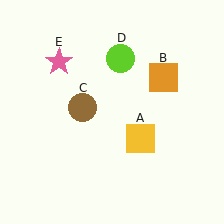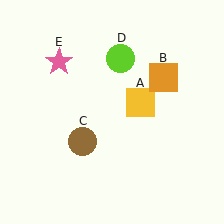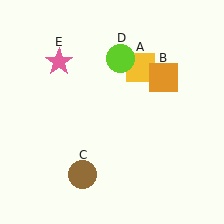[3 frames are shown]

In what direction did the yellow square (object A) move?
The yellow square (object A) moved up.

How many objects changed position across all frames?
2 objects changed position: yellow square (object A), brown circle (object C).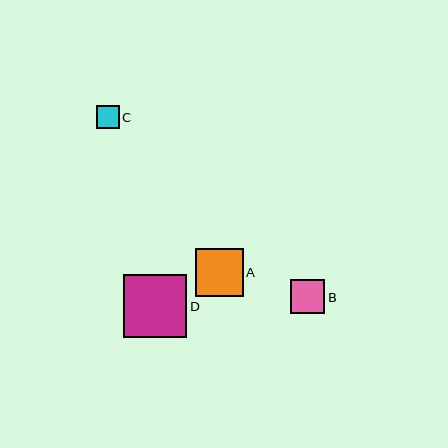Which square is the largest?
Square D is the largest with a size of approximately 63 pixels.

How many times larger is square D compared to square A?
Square D is approximately 1.3 times the size of square A.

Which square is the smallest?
Square C is the smallest with a size of approximately 23 pixels.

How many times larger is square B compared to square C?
Square B is approximately 1.5 times the size of square C.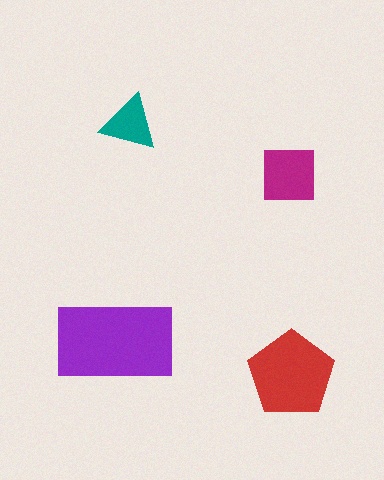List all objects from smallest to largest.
The teal triangle, the magenta square, the red pentagon, the purple rectangle.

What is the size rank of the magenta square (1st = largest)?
3rd.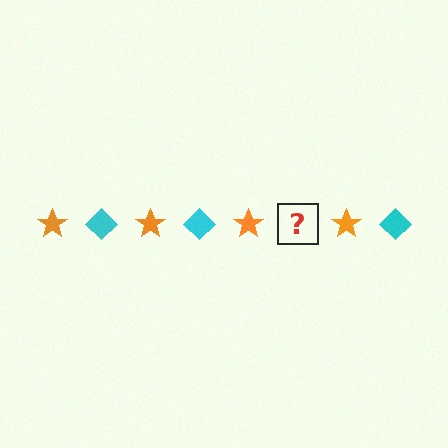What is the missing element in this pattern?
The missing element is a cyan diamond.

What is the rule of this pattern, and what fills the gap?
The rule is that the pattern alternates between orange star and cyan diamond. The gap should be filled with a cyan diamond.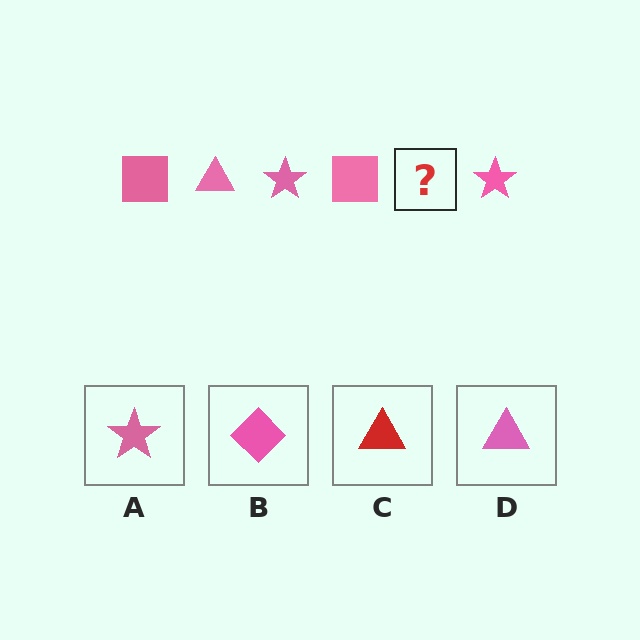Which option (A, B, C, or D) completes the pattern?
D.